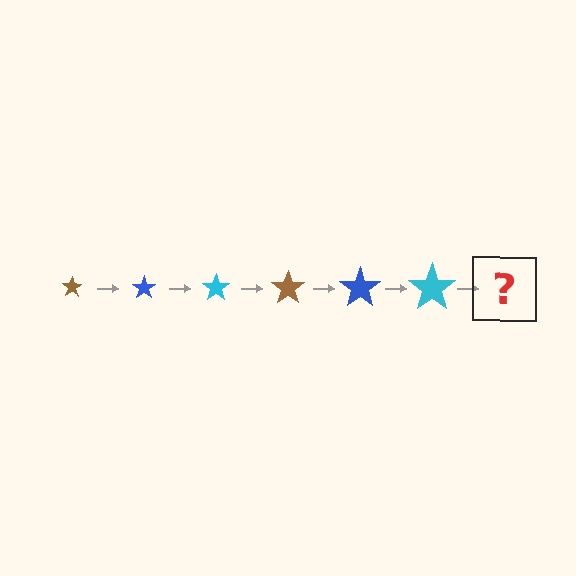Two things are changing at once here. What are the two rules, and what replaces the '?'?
The two rules are that the star grows larger each step and the color cycles through brown, blue, and cyan. The '?' should be a brown star, larger than the previous one.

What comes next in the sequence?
The next element should be a brown star, larger than the previous one.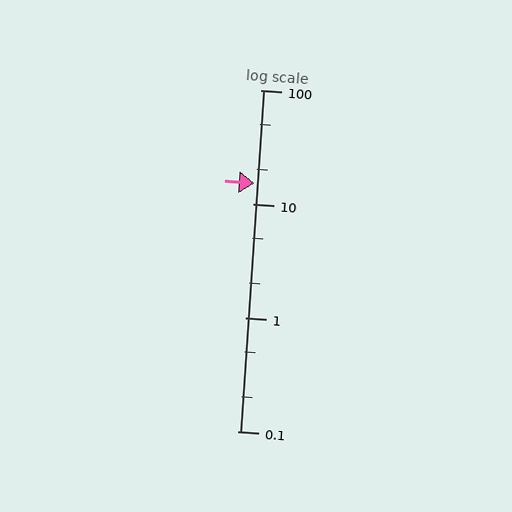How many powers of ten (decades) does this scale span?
The scale spans 3 decades, from 0.1 to 100.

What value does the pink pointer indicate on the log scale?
The pointer indicates approximately 15.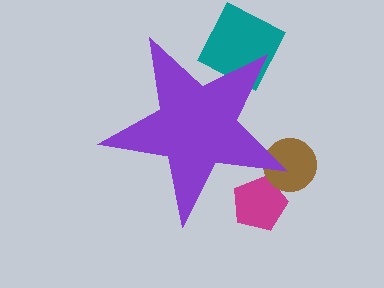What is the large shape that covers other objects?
A purple star.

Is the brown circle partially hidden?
Yes, the brown circle is partially hidden behind the purple star.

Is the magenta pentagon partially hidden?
Yes, the magenta pentagon is partially hidden behind the purple star.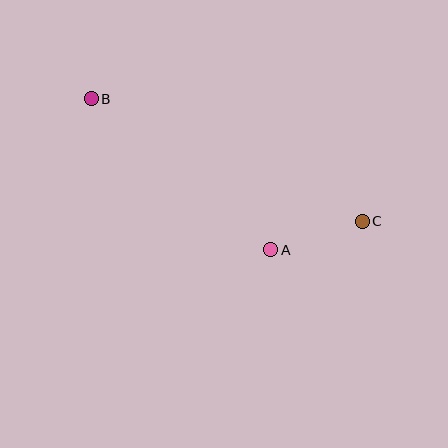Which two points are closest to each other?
Points A and C are closest to each other.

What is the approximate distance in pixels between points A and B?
The distance between A and B is approximately 234 pixels.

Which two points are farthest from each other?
Points B and C are farthest from each other.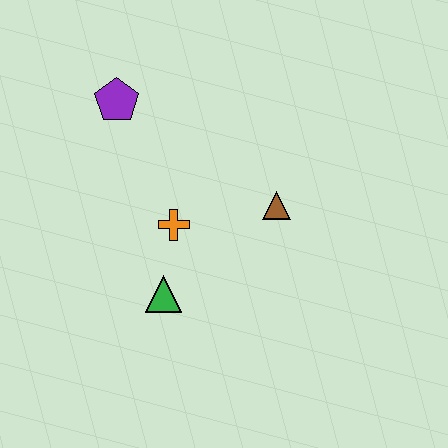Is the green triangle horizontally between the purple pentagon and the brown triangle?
Yes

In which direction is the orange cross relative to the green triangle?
The orange cross is above the green triangle.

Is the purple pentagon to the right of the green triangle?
No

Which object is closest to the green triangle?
The orange cross is closest to the green triangle.